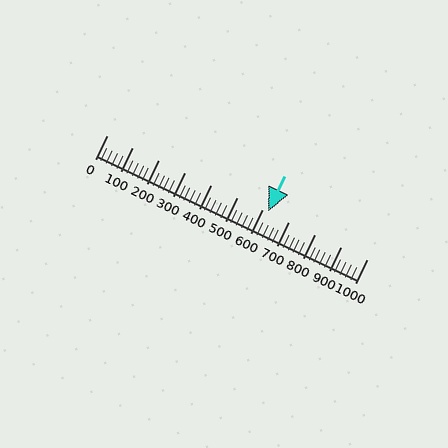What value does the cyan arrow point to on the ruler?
The cyan arrow points to approximately 620.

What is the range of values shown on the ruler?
The ruler shows values from 0 to 1000.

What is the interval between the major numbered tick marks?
The major tick marks are spaced 100 units apart.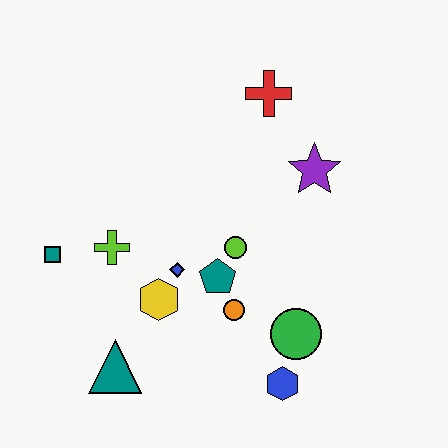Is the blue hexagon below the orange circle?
Yes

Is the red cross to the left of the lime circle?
No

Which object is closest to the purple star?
The red cross is closest to the purple star.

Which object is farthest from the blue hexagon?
The red cross is farthest from the blue hexagon.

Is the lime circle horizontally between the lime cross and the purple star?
Yes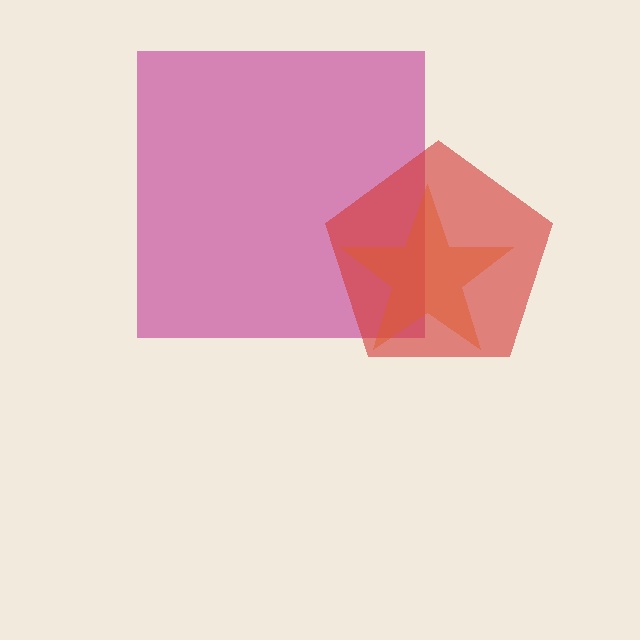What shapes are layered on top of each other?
The layered shapes are: a magenta square, an orange star, a red pentagon.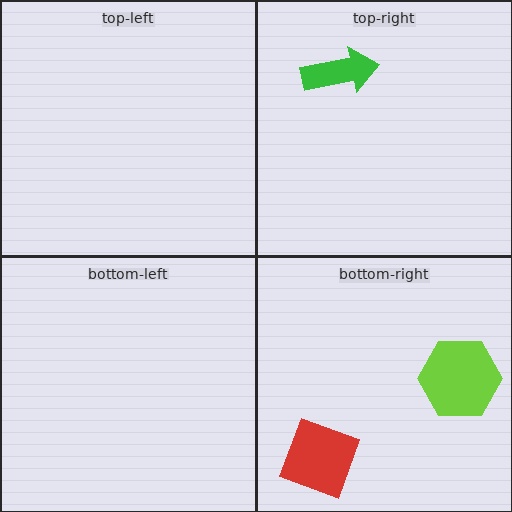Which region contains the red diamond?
The bottom-right region.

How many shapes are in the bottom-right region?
2.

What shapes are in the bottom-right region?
The lime hexagon, the red diamond.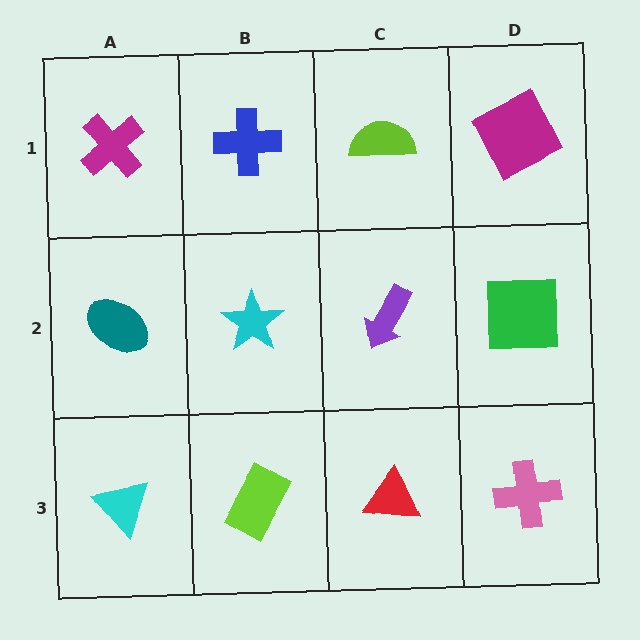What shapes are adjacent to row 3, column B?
A cyan star (row 2, column B), a cyan triangle (row 3, column A), a red triangle (row 3, column C).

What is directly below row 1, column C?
A purple arrow.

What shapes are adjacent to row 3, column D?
A green square (row 2, column D), a red triangle (row 3, column C).